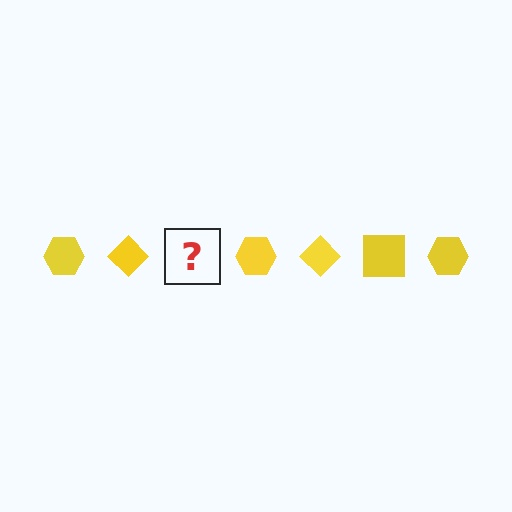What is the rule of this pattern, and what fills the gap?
The rule is that the pattern cycles through hexagon, diamond, square shapes in yellow. The gap should be filled with a yellow square.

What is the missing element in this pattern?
The missing element is a yellow square.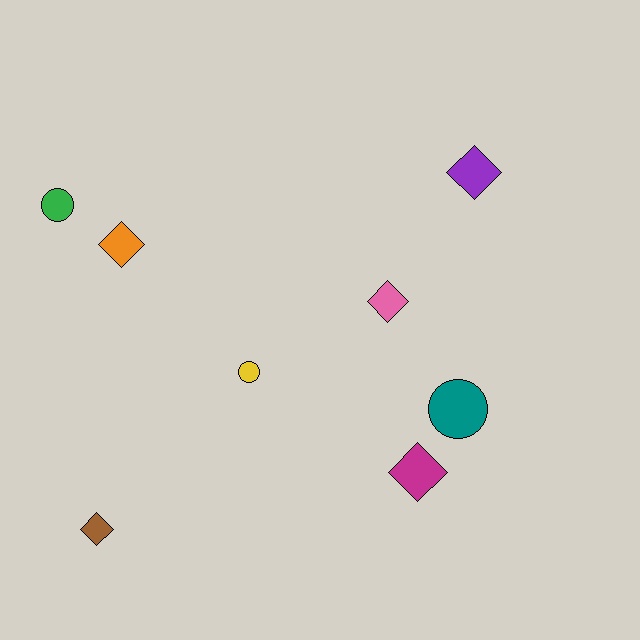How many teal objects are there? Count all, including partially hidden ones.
There is 1 teal object.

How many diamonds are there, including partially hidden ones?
There are 5 diamonds.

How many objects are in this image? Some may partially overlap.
There are 8 objects.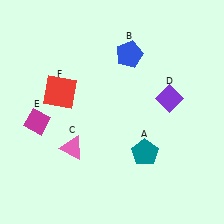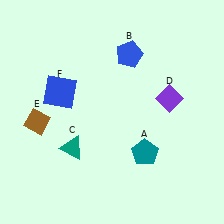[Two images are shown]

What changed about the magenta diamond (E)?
In Image 1, E is magenta. In Image 2, it changed to brown.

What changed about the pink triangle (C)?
In Image 1, C is pink. In Image 2, it changed to teal.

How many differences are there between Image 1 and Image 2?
There are 3 differences between the two images.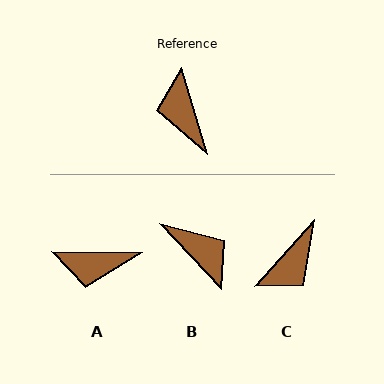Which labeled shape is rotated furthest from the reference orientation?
B, about 154 degrees away.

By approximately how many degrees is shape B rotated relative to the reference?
Approximately 154 degrees clockwise.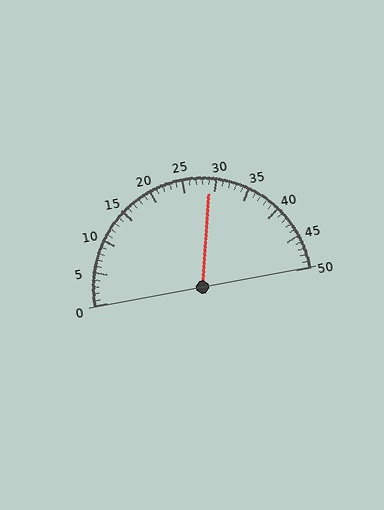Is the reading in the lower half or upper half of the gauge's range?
The reading is in the upper half of the range (0 to 50).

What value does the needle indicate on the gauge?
The needle indicates approximately 29.